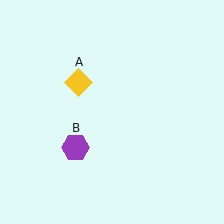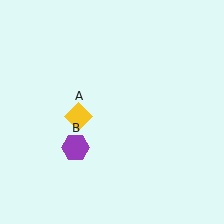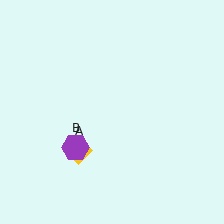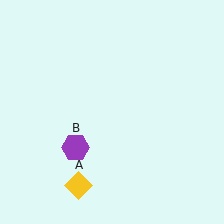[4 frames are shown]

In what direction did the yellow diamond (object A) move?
The yellow diamond (object A) moved down.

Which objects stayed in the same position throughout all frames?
Purple hexagon (object B) remained stationary.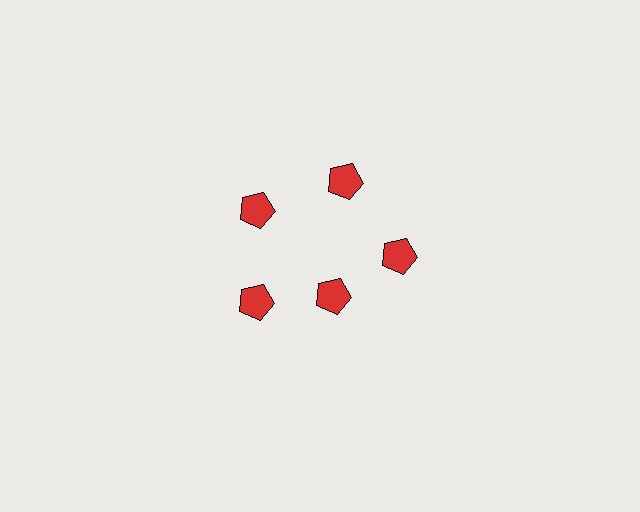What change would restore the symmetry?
The symmetry would be restored by moving it outward, back onto the ring so that all 5 pentagons sit at equal angles and equal distance from the center.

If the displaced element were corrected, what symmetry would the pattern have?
It would have 5-fold rotational symmetry — the pattern would map onto itself every 72 degrees.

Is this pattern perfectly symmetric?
No. The 5 red pentagons are arranged in a ring, but one element near the 5 o'clock position is pulled inward toward the center, breaking the 5-fold rotational symmetry.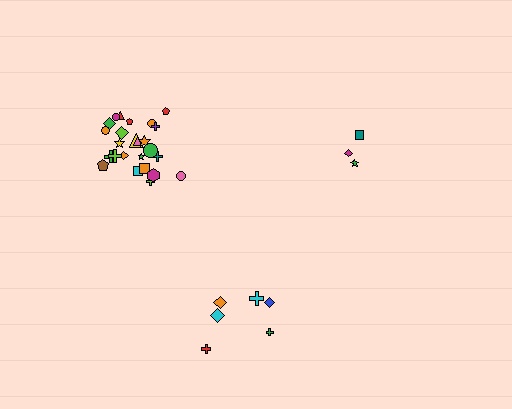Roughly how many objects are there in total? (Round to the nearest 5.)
Roughly 35 objects in total.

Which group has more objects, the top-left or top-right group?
The top-left group.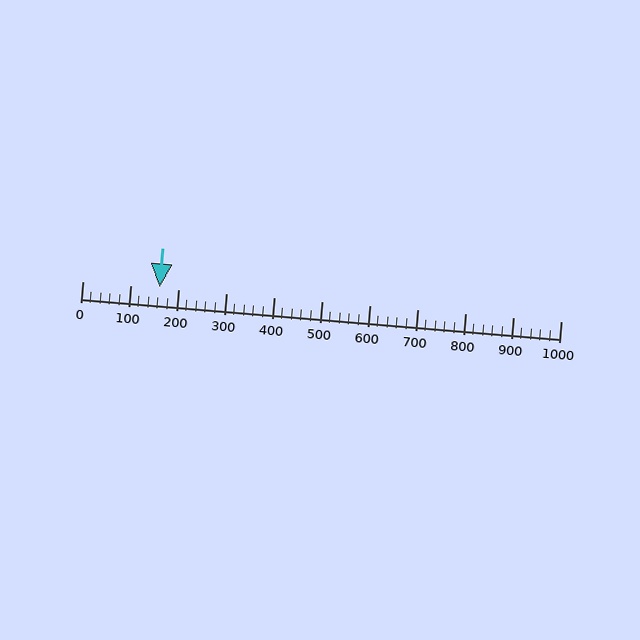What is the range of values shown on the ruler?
The ruler shows values from 0 to 1000.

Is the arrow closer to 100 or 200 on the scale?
The arrow is closer to 200.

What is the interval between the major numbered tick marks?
The major tick marks are spaced 100 units apart.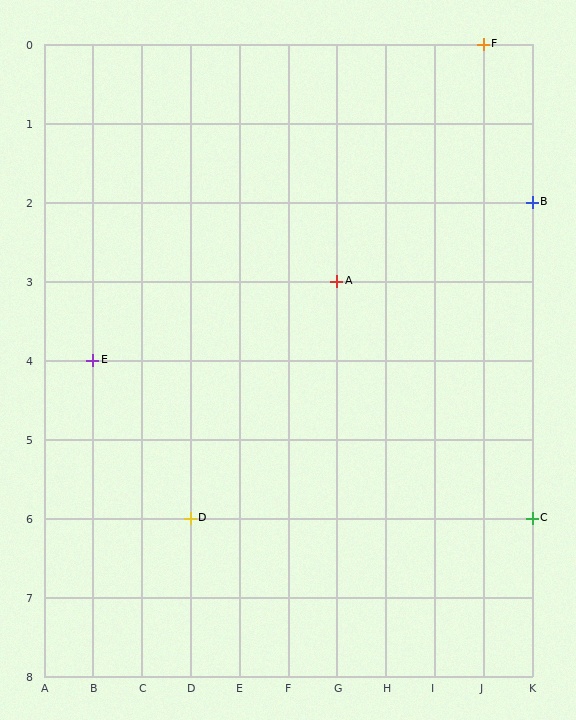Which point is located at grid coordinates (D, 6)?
Point D is at (D, 6).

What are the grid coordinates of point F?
Point F is at grid coordinates (J, 0).